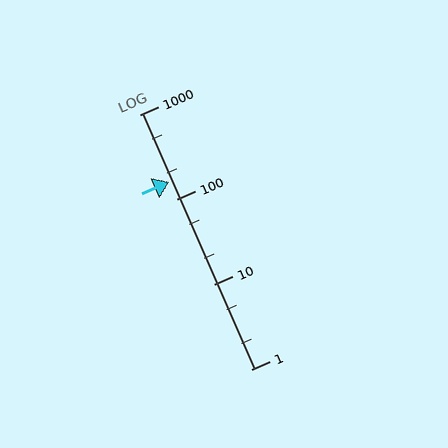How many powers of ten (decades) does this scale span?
The scale spans 3 decades, from 1 to 1000.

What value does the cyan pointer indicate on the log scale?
The pointer indicates approximately 160.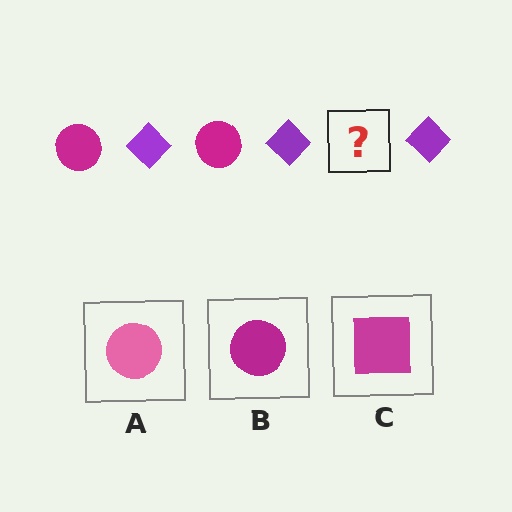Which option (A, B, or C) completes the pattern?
B.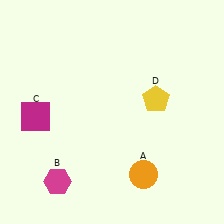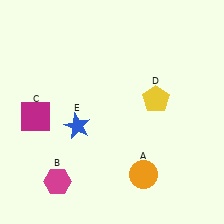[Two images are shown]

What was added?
A blue star (E) was added in Image 2.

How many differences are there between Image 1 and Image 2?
There is 1 difference between the two images.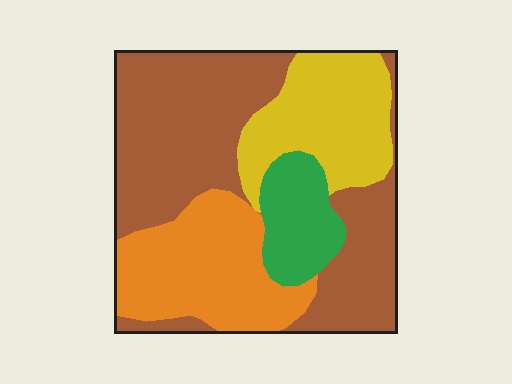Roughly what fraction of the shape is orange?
Orange takes up about one quarter (1/4) of the shape.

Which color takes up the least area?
Green, at roughly 10%.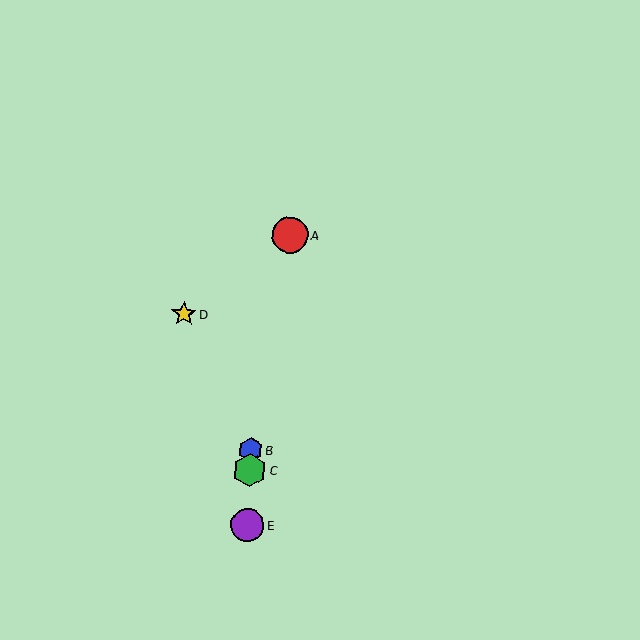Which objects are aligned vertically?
Objects B, C, E are aligned vertically.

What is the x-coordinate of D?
Object D is at x≈184.